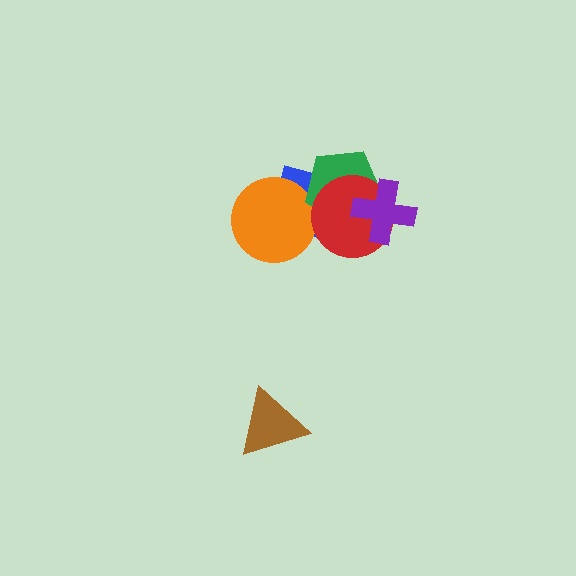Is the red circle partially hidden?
Yes, it is partially covered by another shape.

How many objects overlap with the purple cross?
2 objects overlap with the purple cross.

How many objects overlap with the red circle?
3 objects overlap with the red circle.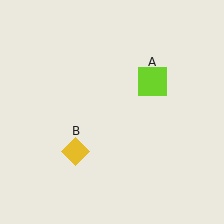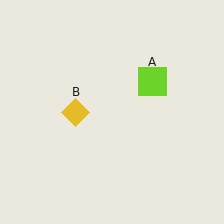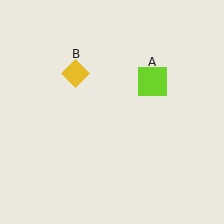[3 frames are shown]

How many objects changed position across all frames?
1 object changed position: yellow diamond (object B).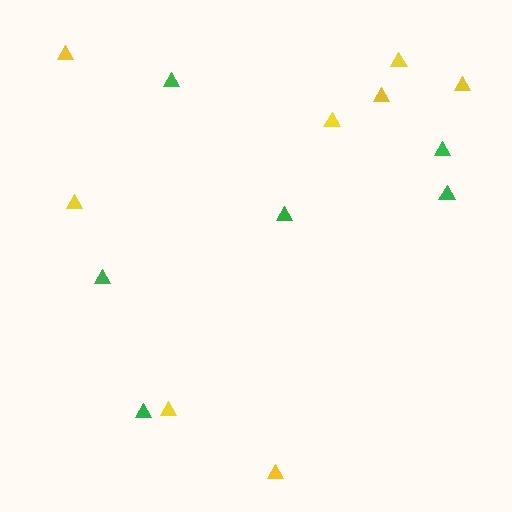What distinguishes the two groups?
There are 2 groups: one group of green triangles (6) and one group of yellow triangles (8).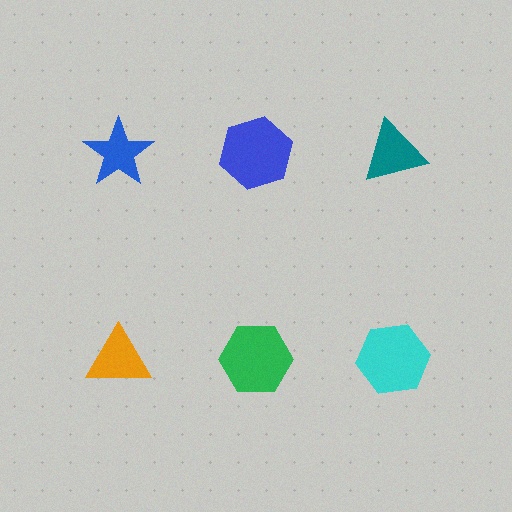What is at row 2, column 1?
An orange triangle.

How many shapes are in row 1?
3 shapes.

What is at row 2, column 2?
A green hexagon.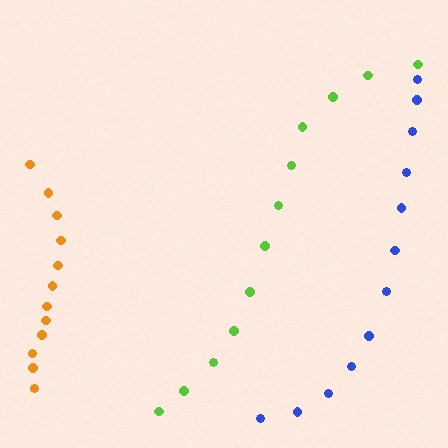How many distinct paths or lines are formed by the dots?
There are 3 distinct paths.